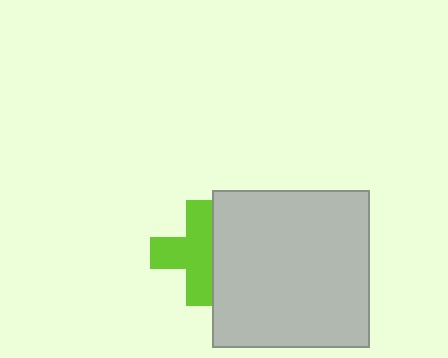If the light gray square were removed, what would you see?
You would see the complete lime cross.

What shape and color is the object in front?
The object in front is a light gray square.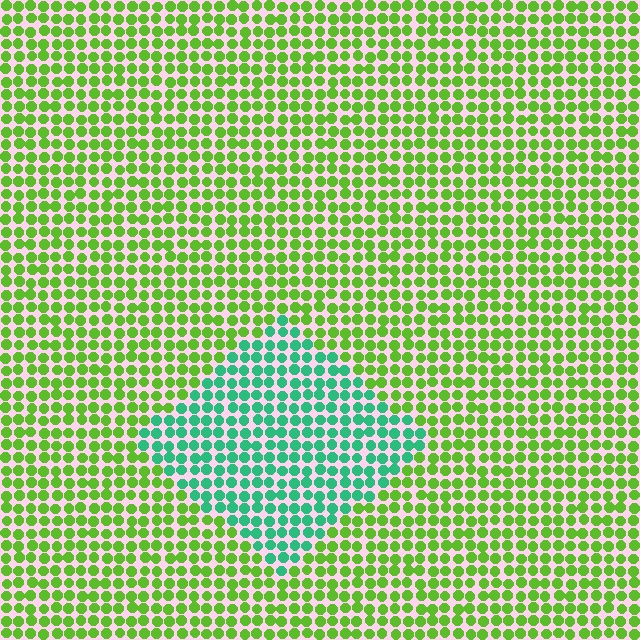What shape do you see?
I see a diamond.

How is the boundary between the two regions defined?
The boundary is defined purely by a slight shift in hue (about 54 degrees). Spacing, size, and orientation are identical on both sides.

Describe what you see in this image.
The image is filled with small lime elements in a uniform arrangement. A diamond-shaped region is visible where the elements are tinted to a slightly different hue, forming a subtle color boundary.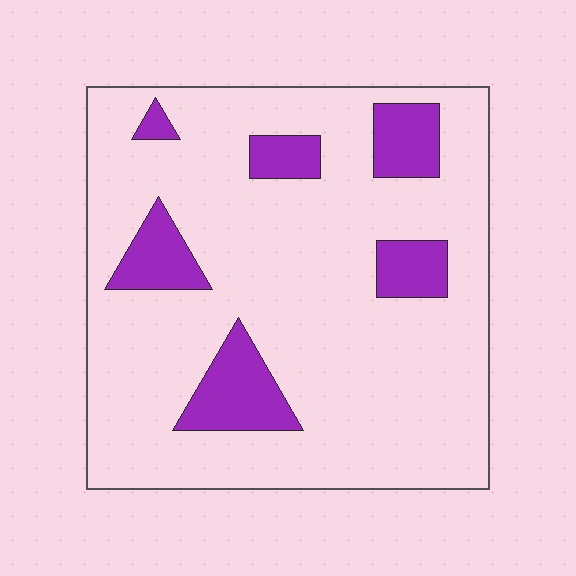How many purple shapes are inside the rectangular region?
6.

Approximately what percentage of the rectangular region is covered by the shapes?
Approximately 15%.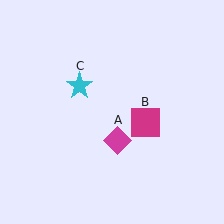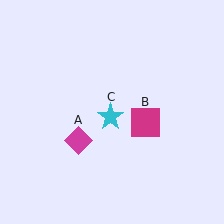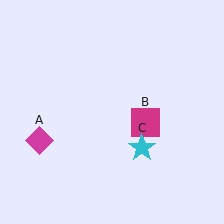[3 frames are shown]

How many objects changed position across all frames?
2 objects changed position: magenta diamond (object A), cyan star (object C).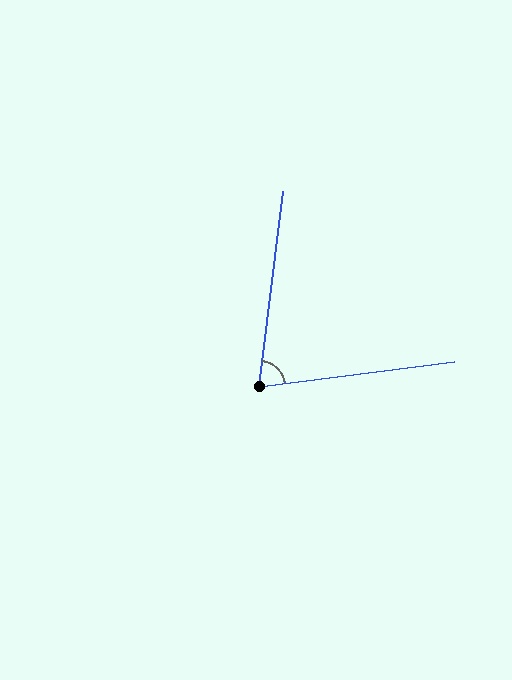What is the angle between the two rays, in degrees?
Approximately 76 degrees.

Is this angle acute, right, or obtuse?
It is acute.